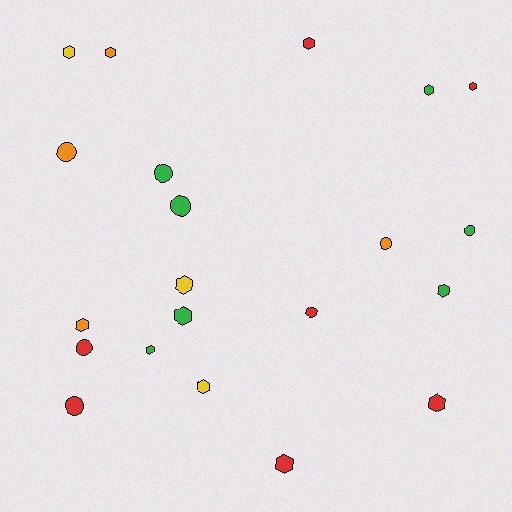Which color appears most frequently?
Red, with 7 objects.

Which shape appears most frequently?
Hexagon, with 13 objects.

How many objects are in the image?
There are 21 objects.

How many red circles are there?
There are 3 red circles.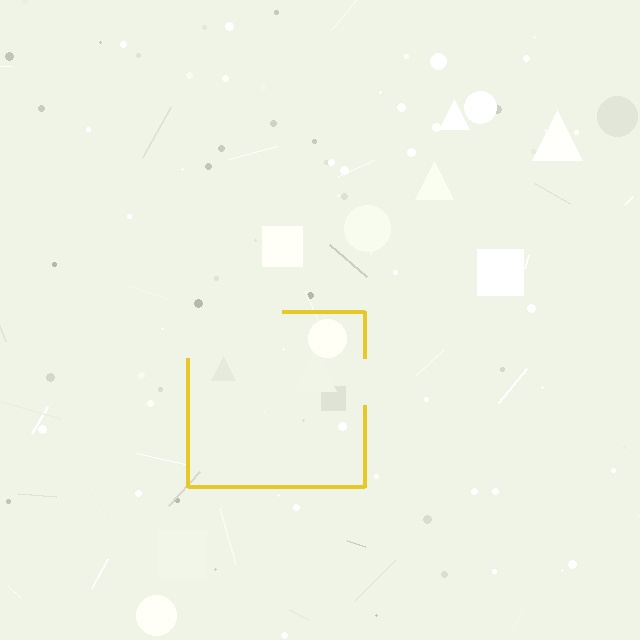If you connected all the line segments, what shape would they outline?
They would outline a square.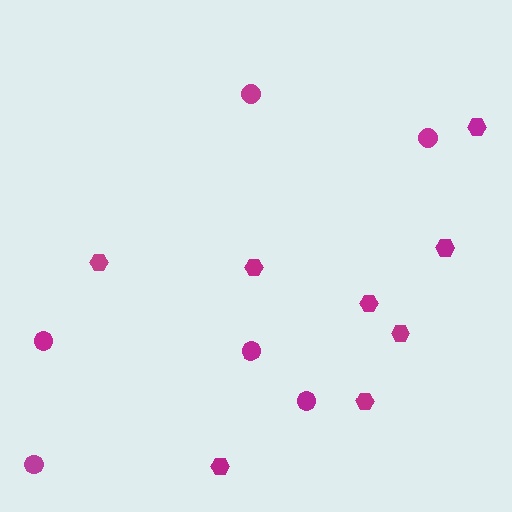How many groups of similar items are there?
There are 2 groups: one group of hexagons (8) and one group of circles (6).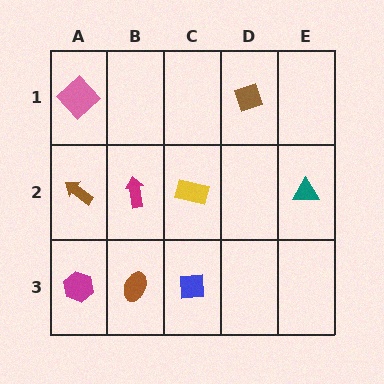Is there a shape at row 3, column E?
No, that cell is empty.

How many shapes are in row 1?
2 shapes.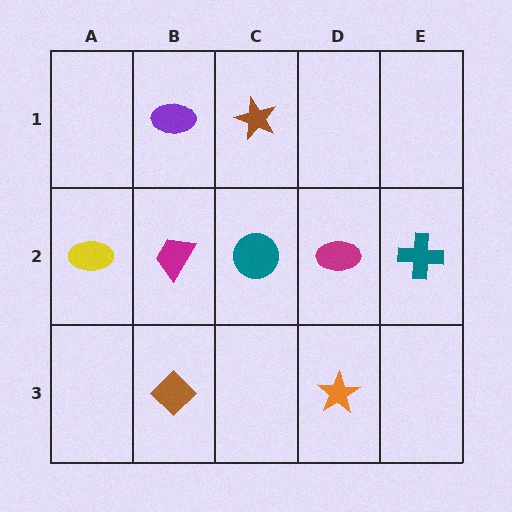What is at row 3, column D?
An orange star.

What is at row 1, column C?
A brown star.